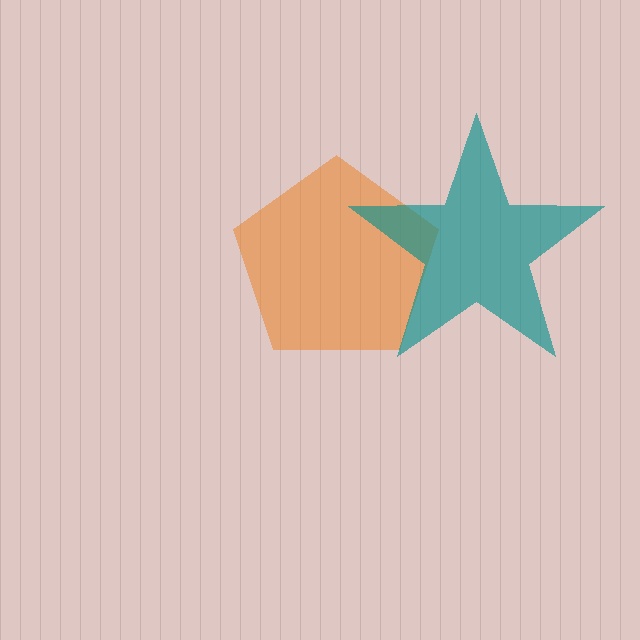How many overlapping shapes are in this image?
There are 2 overlapping shapes in the image.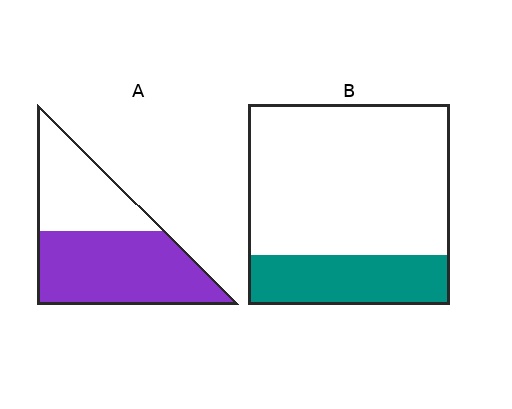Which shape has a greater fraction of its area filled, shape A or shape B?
Shape A.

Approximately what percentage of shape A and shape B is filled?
A is approximately 60% and B is approximately 25%.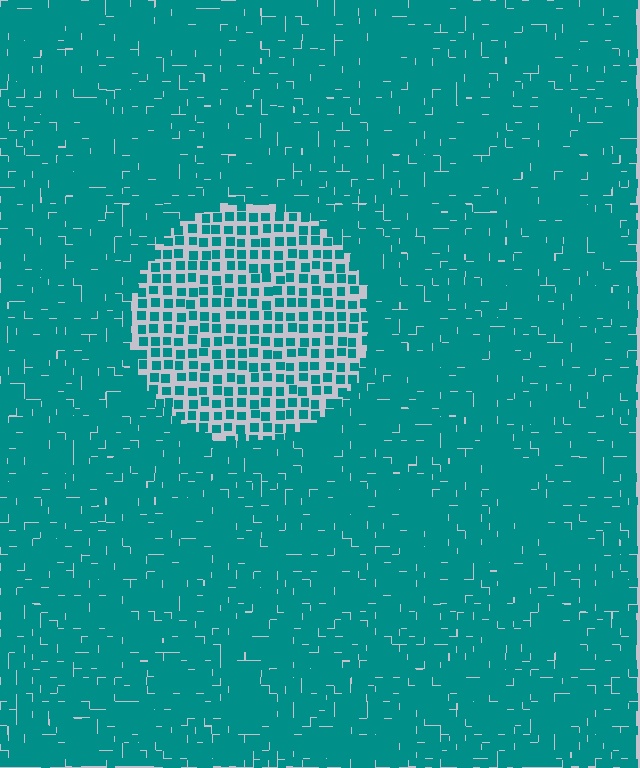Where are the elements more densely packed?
The elements are more densely packed outside the circle boundary.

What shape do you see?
I see a circle.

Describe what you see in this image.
The image contains small teal elements arranged at two different densities. A circle-shaped region is visible where the elements are less densely packed than the surrounding area.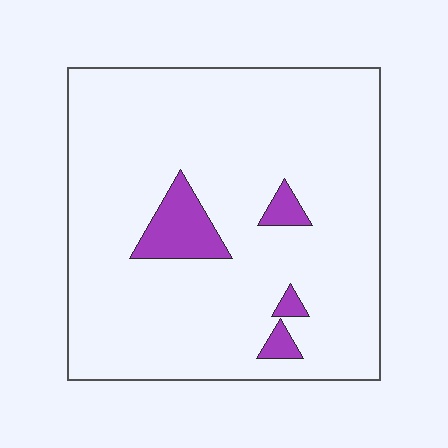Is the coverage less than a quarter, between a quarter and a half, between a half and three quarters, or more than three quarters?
Less than a quarter.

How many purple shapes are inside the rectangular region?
4.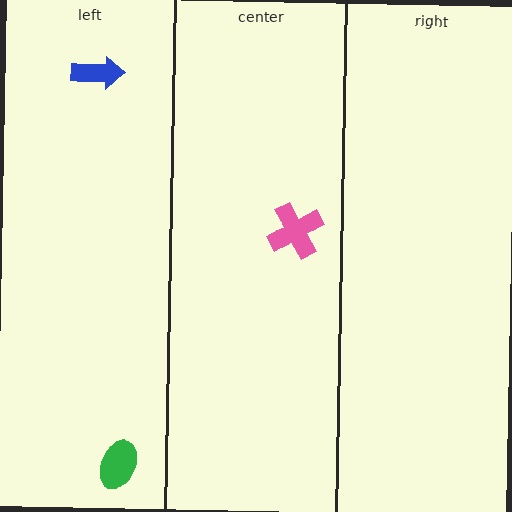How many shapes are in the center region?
1.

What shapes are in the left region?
The blue arrow, the green ellipse.